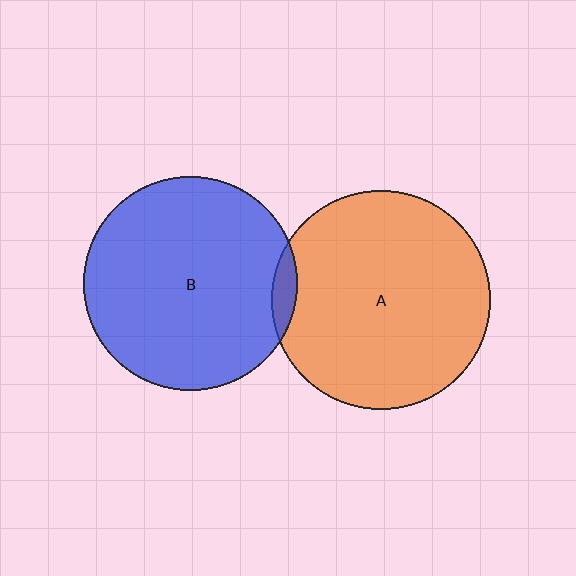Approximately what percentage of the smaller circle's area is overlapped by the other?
Approximately 5%.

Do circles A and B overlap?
Yes.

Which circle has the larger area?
Circle A (orange).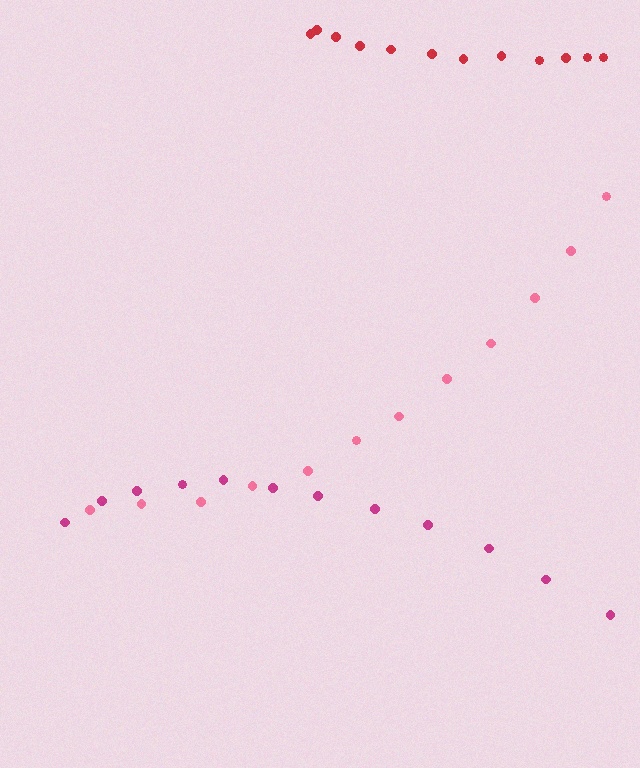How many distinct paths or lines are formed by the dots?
There are 3 distinct paths.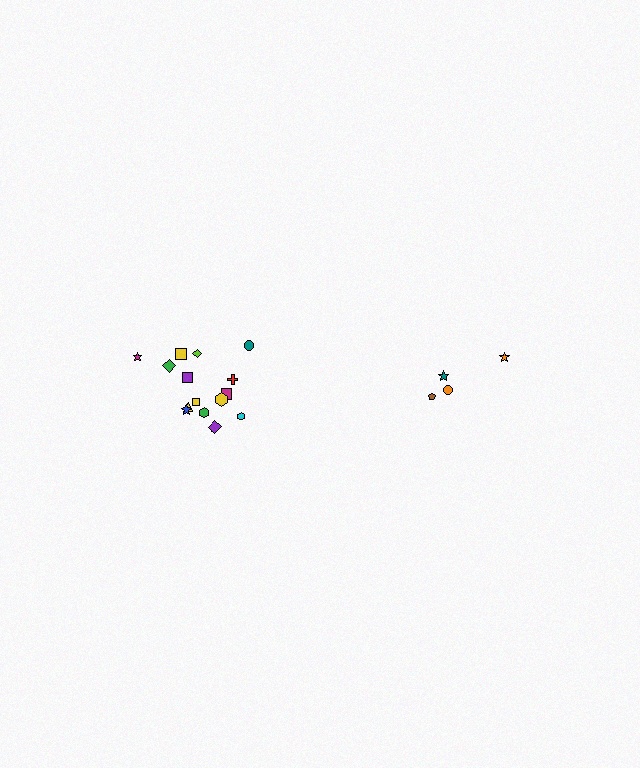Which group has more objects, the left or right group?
The left group.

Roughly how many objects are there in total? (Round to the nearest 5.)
Roughly 20 objects in total.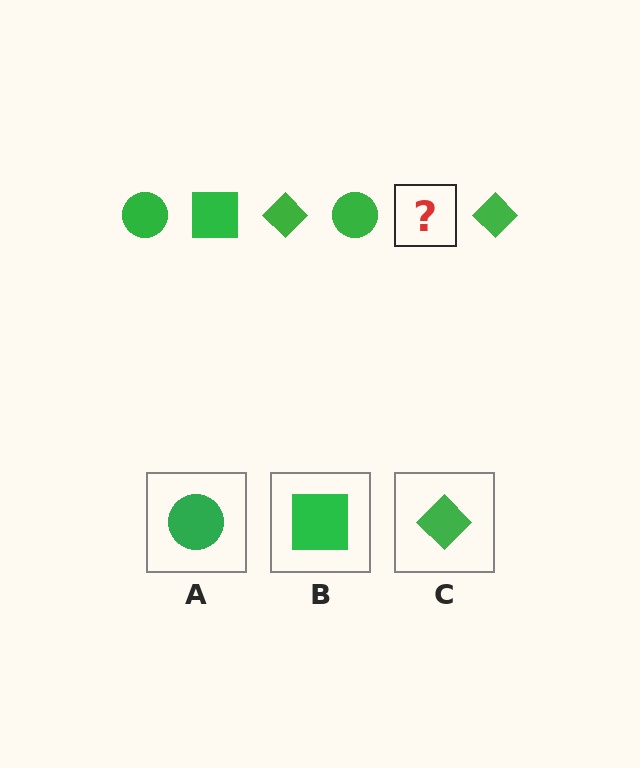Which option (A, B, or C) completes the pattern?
B.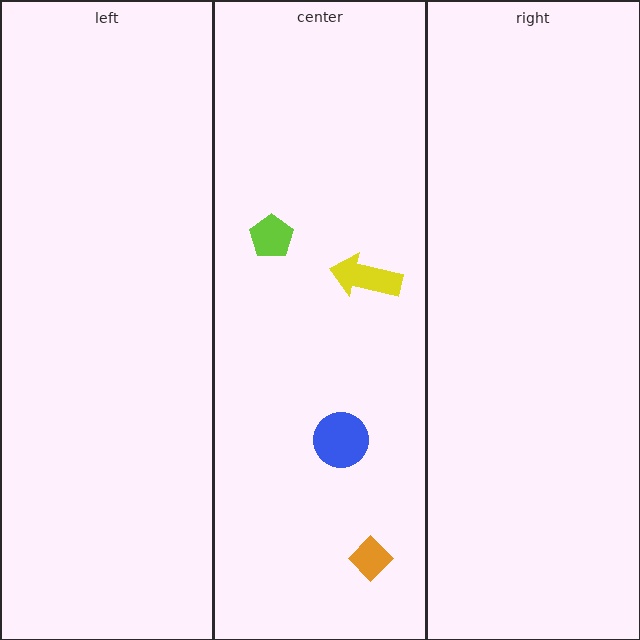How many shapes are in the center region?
4.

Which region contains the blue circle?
The center region.